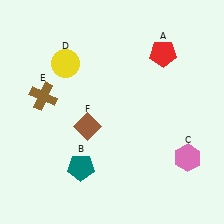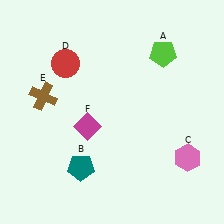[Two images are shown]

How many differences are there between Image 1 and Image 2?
There are 3 differences between the two images.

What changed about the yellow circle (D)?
In Image 1, D is yellow. In Image 2, it changed to red.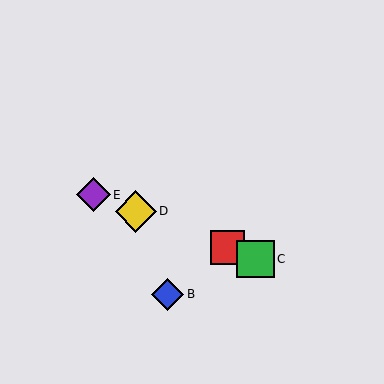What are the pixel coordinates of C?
Object C is at (255, 259).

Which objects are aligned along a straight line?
Objects A, C, D, E are aligned along a straight line.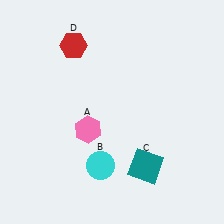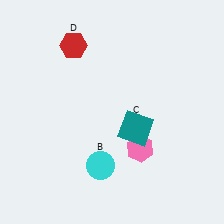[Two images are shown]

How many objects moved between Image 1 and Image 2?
2 objects moved between the two images.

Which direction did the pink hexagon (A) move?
The pink hexagon (A) moved right.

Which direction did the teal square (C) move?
The teal square (C) moved up.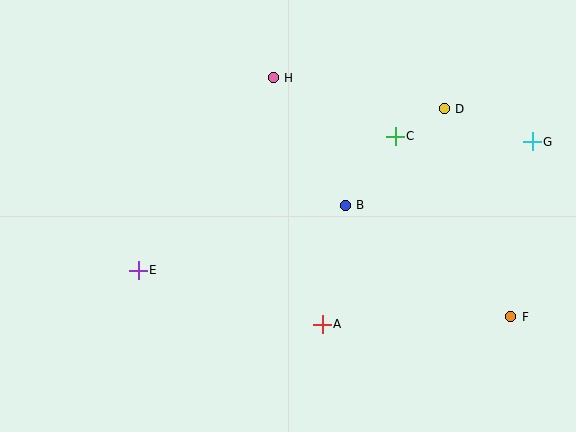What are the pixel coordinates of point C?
Point C is at (395, 136).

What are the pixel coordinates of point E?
Point E is at (138, 270).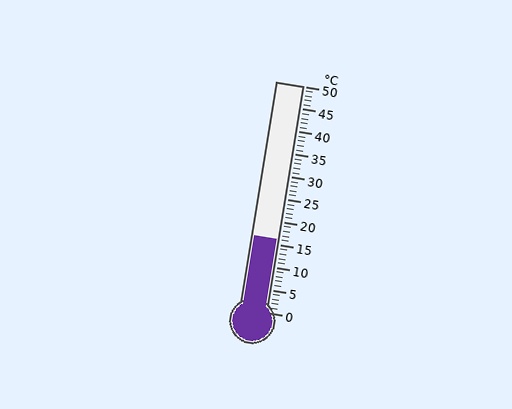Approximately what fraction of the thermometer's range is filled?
The thermometer is filled to approximately 30% of its range.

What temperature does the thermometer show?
The thermometer shows approximately 16°C.